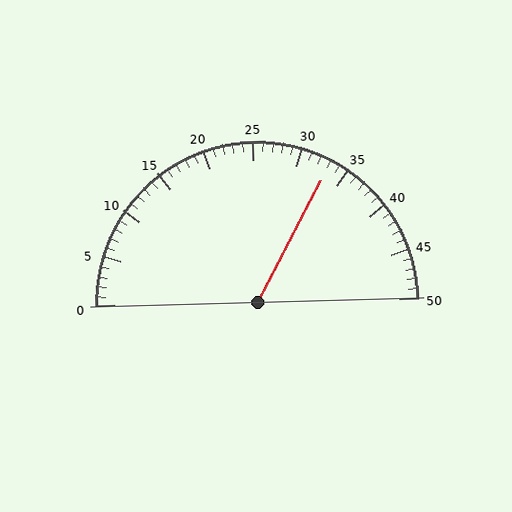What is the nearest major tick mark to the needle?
The nearest major tick mark is 35.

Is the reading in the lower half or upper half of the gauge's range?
The reading is in the upper half of the range (0 to 50).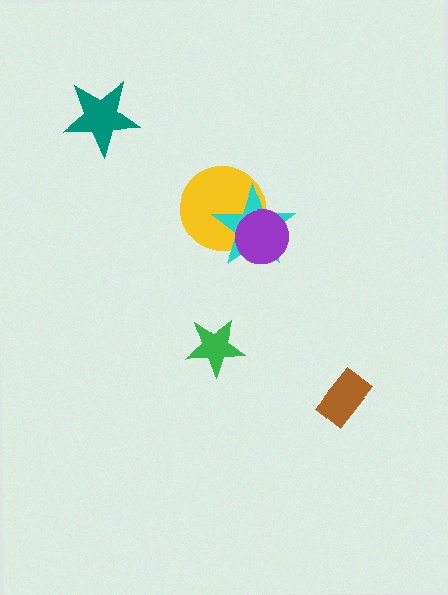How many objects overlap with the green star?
0 objects overlap with the green star.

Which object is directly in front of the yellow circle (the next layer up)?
The cyan star is directly in front of the yellow circle.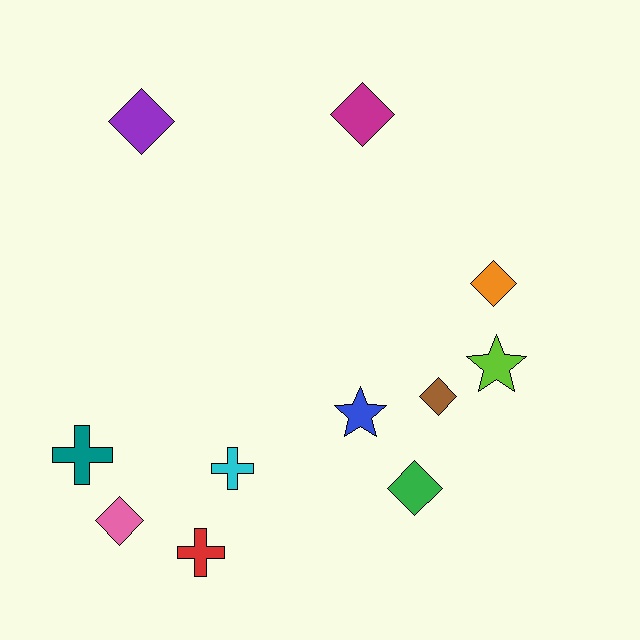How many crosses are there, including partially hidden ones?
There are 3 crosses.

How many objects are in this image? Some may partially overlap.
There are 11 objects.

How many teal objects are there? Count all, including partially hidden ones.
There is 1 teal object.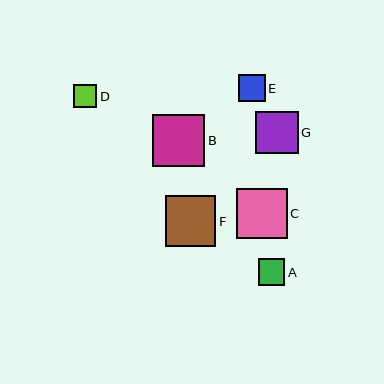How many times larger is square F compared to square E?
Square F is approximately 1.9 times the size of square E.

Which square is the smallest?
Square D is the smallest with a size of approximately 23 pixels.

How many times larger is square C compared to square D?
Square C is approximately 2.2 times the size of square D.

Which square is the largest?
Square B is the largest with a size of approximately 52 pixels.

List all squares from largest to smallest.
From largest to smallest: B, F, C, G, E, A, D.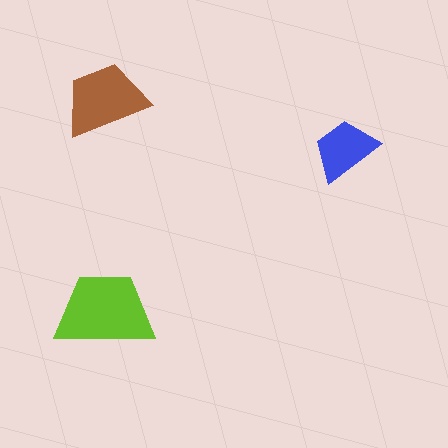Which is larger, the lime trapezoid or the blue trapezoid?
The lime one.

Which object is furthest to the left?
The brown trapezoid is leftmost.